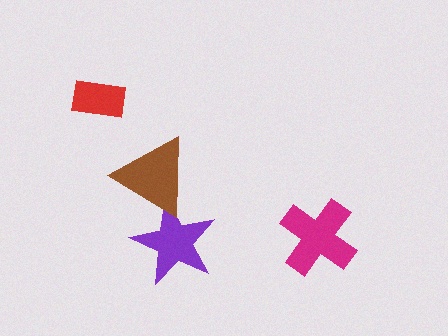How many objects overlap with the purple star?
1 object overlaps with the purple star.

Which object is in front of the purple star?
The brown triangle is in front of the purple star.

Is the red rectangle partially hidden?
No, no other shape covers it.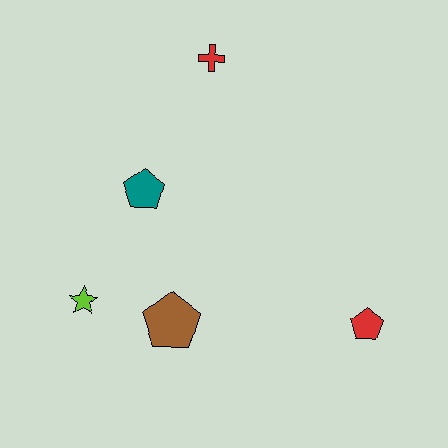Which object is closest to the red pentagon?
The brown pentagon is closest to the red pentagon.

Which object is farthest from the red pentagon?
The red cross is farthest from the red pentagon.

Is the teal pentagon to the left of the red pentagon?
Yes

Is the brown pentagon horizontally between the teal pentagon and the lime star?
No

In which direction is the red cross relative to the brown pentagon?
The red cross is above the brown pentagon.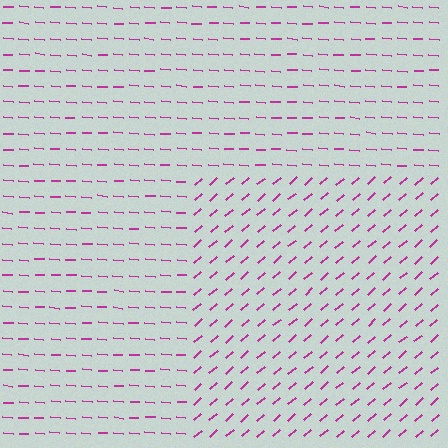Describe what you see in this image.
The image is filled with small magenta line segments. A rectangle region in the image has lines oriented differently from the surrounding lines, creating a visible texture boundary.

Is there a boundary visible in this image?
Yes, there is a texture boundary formed by a change in line orientation.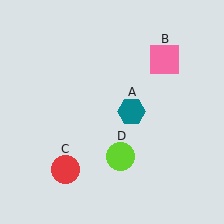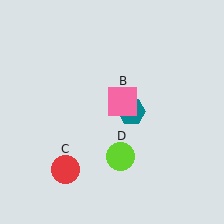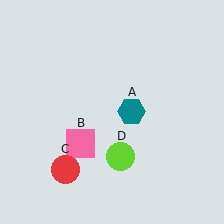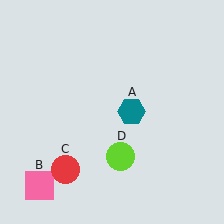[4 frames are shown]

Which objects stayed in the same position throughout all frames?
Teal hexagon (object A) and red circle (object C) and lime circle (object D) remained stationary.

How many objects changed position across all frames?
1 object changed position: pink square (object B).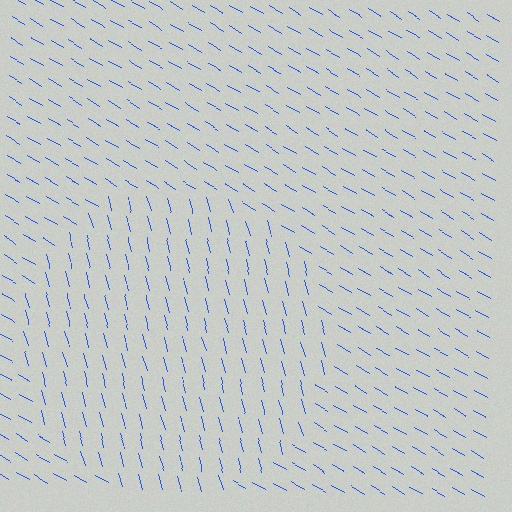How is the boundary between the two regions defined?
The boundary is defined purely by a change in line orientation (approximately 45 degrees difference). All lines are the same color and thickness.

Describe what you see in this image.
The image is filled with small blue line segments. A circle region in the image has lines oriented differently from the surrounding lines, creating a visible texture boundary.